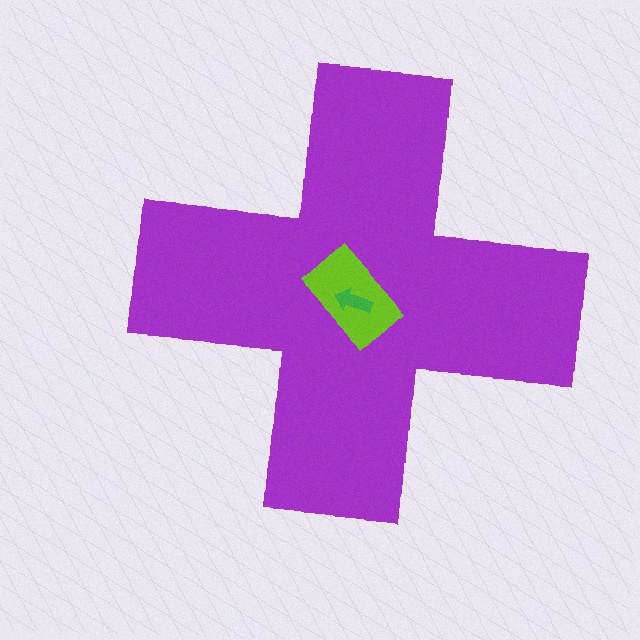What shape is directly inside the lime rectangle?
The green arrow.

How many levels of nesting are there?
3.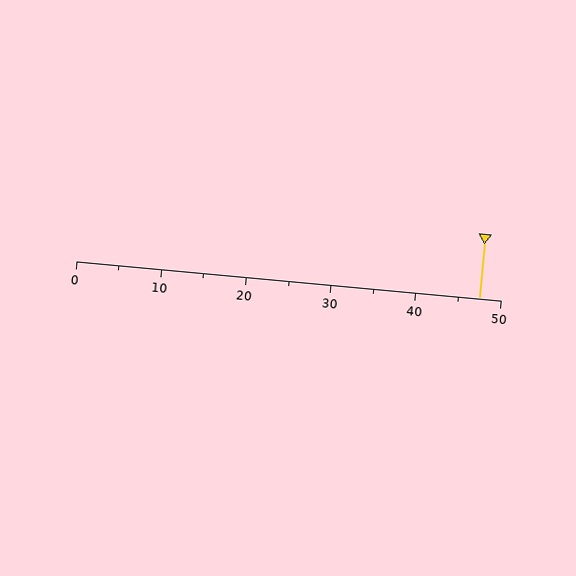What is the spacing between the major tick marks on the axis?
The major ticks are spaced 10 apart.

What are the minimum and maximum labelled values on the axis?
The axis runs from 0 to 50.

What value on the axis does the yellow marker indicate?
The marker indicates approximately 47.5.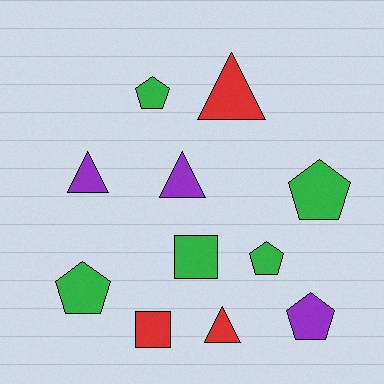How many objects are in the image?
There are 11 objects.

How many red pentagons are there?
There are no red pentagons.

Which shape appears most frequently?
Pentagon, with 5 objects.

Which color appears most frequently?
Green, with 5 objects.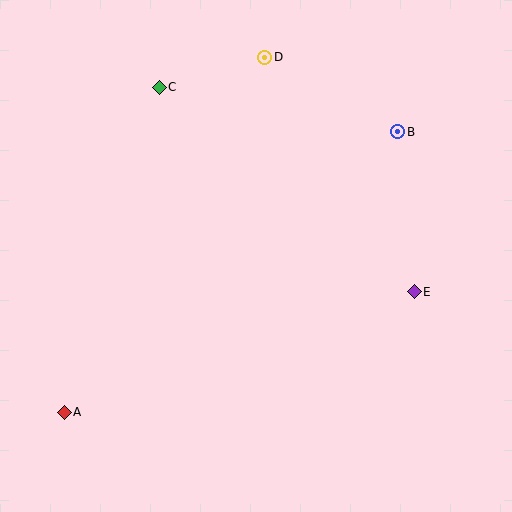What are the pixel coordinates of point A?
Point A is at (64, 412).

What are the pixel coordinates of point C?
Point C is at (159, 87).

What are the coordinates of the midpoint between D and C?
The midpoint between D and C is at (212, 72).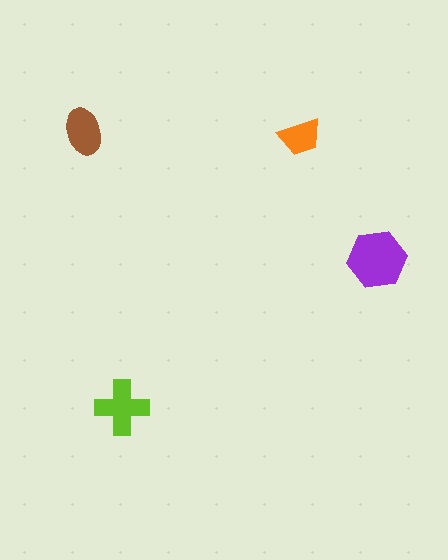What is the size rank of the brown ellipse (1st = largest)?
3rd.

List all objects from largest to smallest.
The purple hexagon, the lime cross, the brown ellipse, the orange trapezoid.